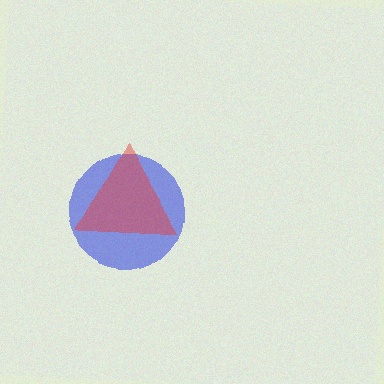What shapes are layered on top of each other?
The layered shapes are: a blue circle, a red triangle.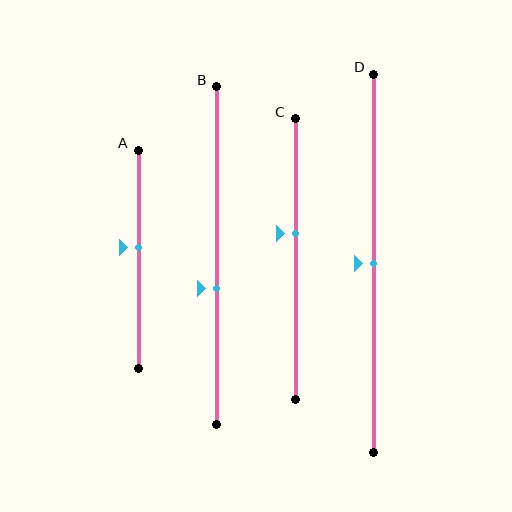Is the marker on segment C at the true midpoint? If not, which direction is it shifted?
No, the marker on segment C is shifted upward by about 9% of the segment length.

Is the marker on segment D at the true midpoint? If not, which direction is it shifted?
Yes, the marker on segment D is at the true midpoint.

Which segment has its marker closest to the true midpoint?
Segment D has its marker closest to the true midpoint.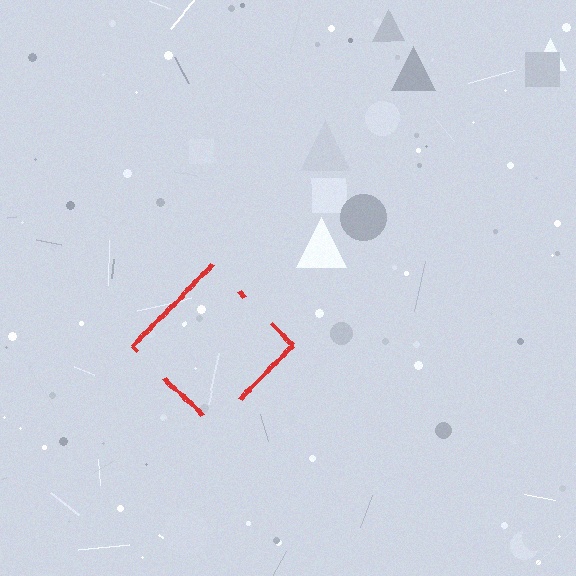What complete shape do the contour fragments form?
The contour fragments form a diamond.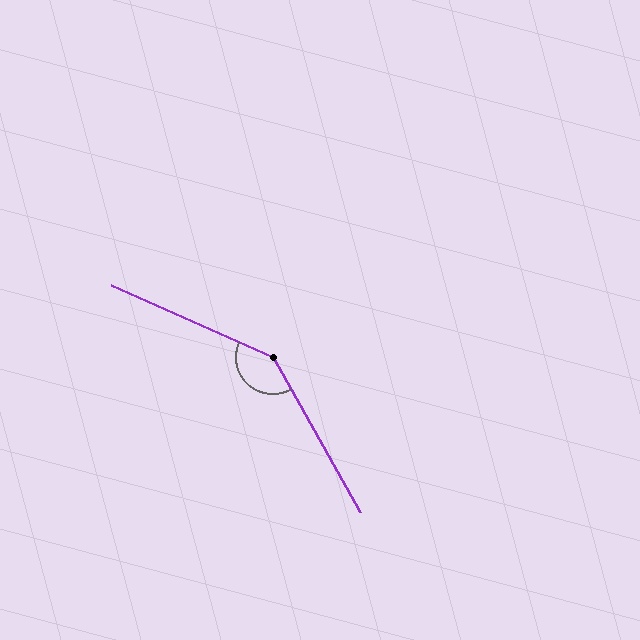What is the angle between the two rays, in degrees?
Approximately 143 degrees.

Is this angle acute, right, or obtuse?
It is obtuse.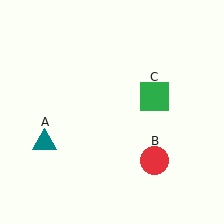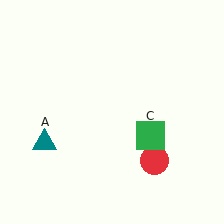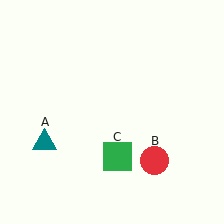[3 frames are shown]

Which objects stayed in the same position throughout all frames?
Teal triangle (object A) and red circle (object B) remained stationary.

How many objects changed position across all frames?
1 object changed position: green square (object C).